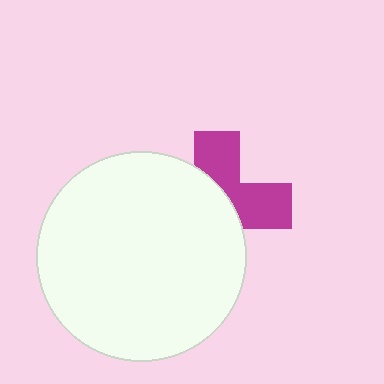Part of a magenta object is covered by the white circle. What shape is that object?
It is a cross.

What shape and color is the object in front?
The object in front is a white circle.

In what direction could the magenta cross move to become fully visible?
The magenta cross could move right. That would shift it out from behind the white circle entirely.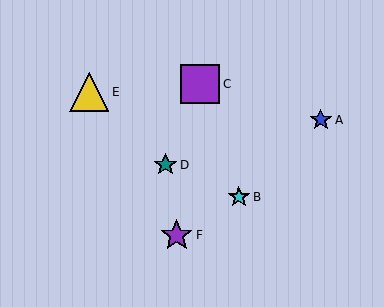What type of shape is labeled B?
Shape B is a cyan star.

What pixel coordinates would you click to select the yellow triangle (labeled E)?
Click at (89, 92) to select the yellow triangle E.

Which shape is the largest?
The purple square (labeled C) is the largest.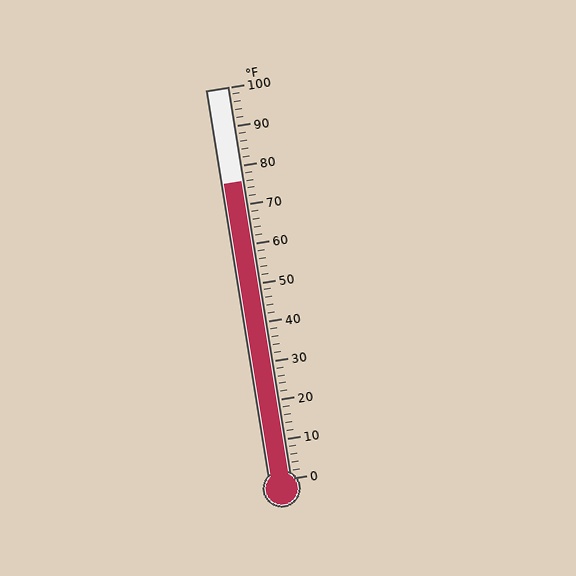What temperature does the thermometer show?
The thermometer shows approximately 76°F.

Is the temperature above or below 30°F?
The temperature is above 30°F.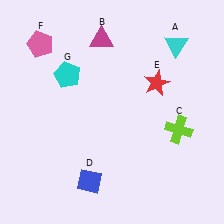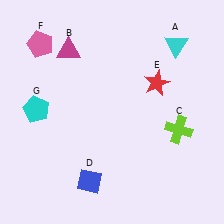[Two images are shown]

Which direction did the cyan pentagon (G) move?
The cyan pentagon (G) moved down.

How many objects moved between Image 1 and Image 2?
2 objects moved between the two images.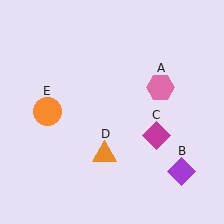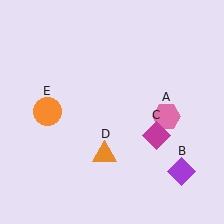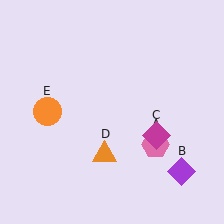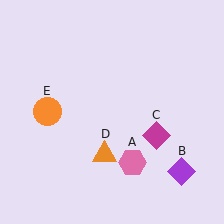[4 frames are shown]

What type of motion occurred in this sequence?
The pink hexagon (object A) rotated clockwise around the center of the scene.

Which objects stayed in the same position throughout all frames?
Purple diamond (object B) and magenta diamond (object C) and orange triangle (object D) and orange circle (object E) remained stationary.